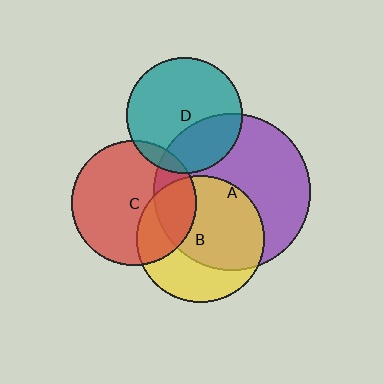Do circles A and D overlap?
Yes.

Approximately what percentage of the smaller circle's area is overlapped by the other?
Approximately 30%.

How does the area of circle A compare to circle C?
Approximately 1.6 times.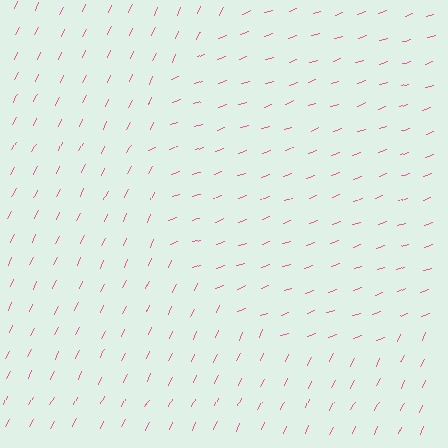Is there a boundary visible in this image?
Yes, there is a texture boundary formed by a change in line orientation.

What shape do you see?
I see a circle.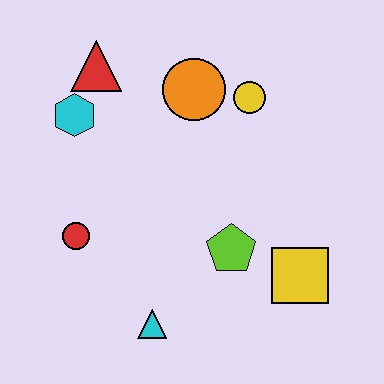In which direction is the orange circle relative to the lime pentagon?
The orange circle is above the lime pentagon.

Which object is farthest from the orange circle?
The cyan triangle is farthest from the orange circle.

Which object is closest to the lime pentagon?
The yellow square is closest to the lime pentagon.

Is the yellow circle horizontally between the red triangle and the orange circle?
No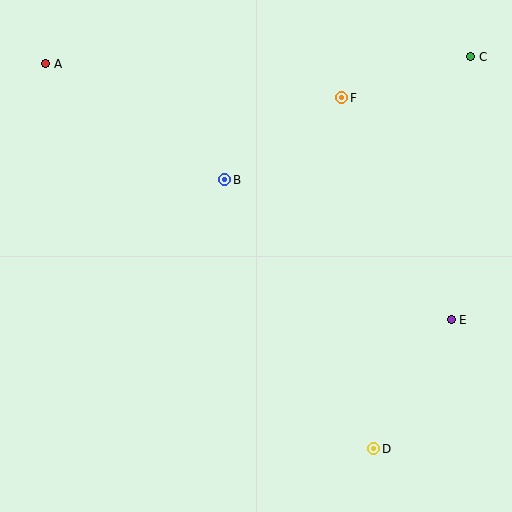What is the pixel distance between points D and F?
The distance between D and F is 352 pixels.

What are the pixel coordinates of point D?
Point D is at (374, 449).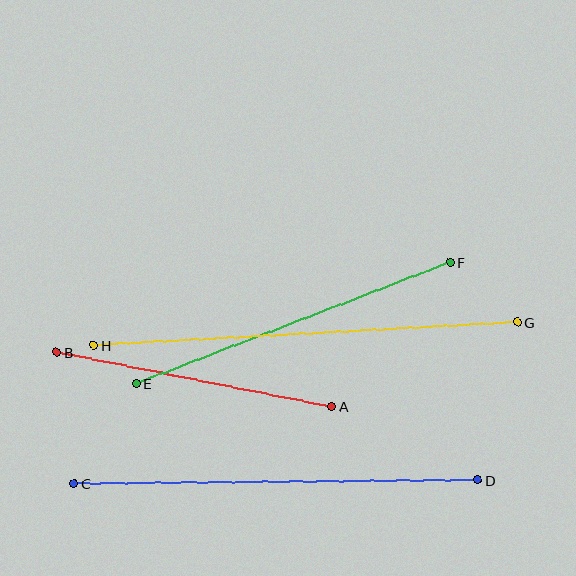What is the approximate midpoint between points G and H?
The midpoint is at approximately (306, 334) pixels.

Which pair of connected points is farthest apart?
Points G and H are farthest apart.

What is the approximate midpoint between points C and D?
The midpoint is at approximately (276, 482) pixels.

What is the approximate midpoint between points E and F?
The midpoint is at approximately (293, 323) pixels.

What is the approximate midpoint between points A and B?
The midpoint is at approximately (194, 380) pixels.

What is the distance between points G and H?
The distance is approximately 424 pixels.